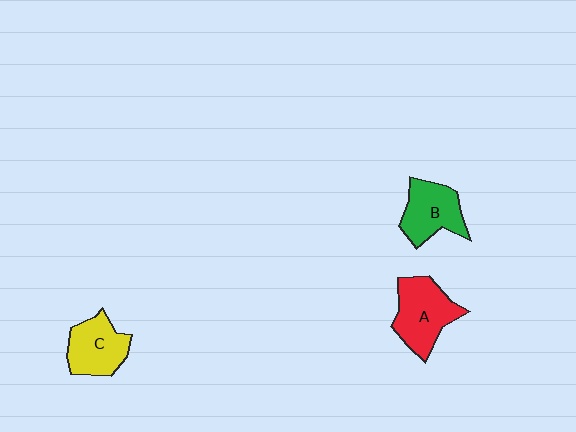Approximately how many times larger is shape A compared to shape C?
Approximately 1.2 times.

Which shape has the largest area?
Shape A (red).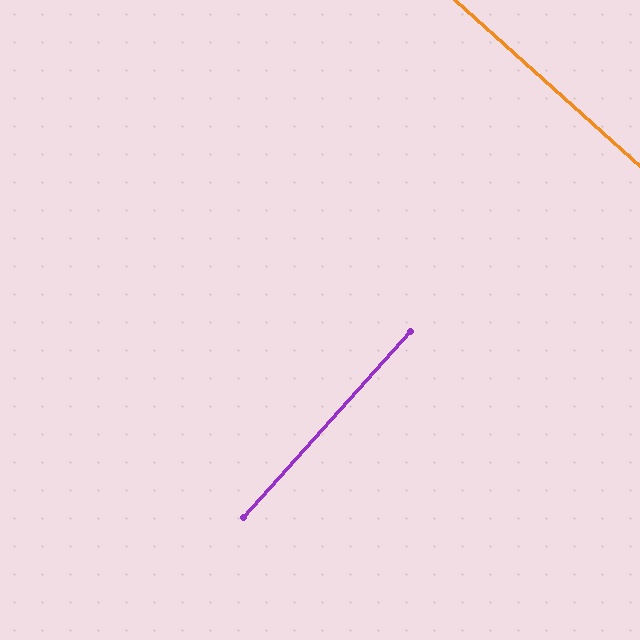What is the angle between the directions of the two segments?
Approximately 90 degrees.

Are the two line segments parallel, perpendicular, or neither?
Perpendicular — they meet at approximately 90°.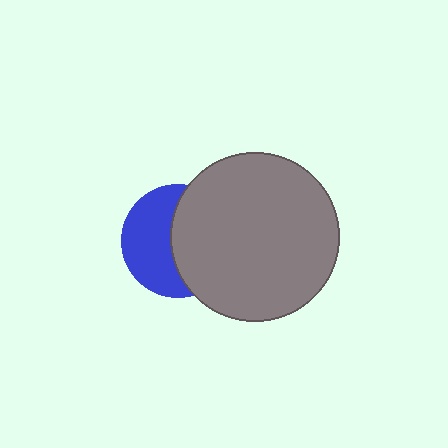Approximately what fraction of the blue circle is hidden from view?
Roughly 51% of the blue circle is hidden behind the gray circle.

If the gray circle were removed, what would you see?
You would see the complete blue circle.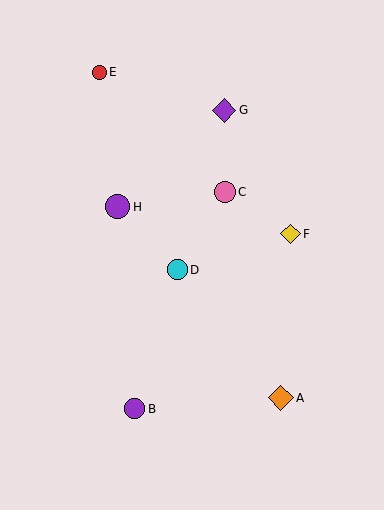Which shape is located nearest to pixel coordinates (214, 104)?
The purple diamond (labeled G) at (224, 110) is nearest to that location.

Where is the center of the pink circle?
The center of the pink circle is at (225, 192).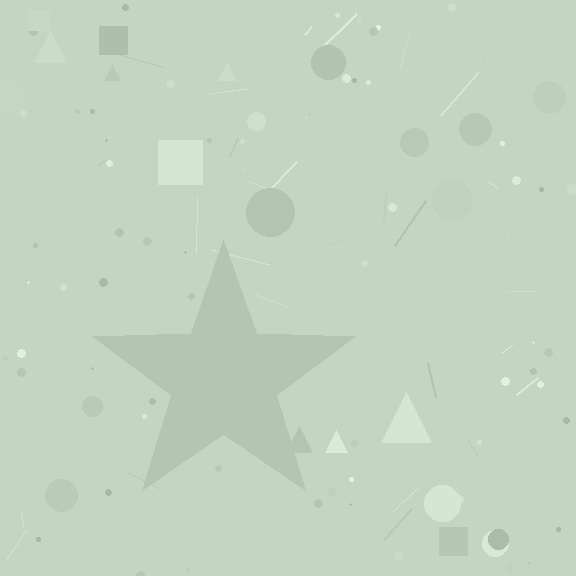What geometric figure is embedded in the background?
A star is embedded in the background.